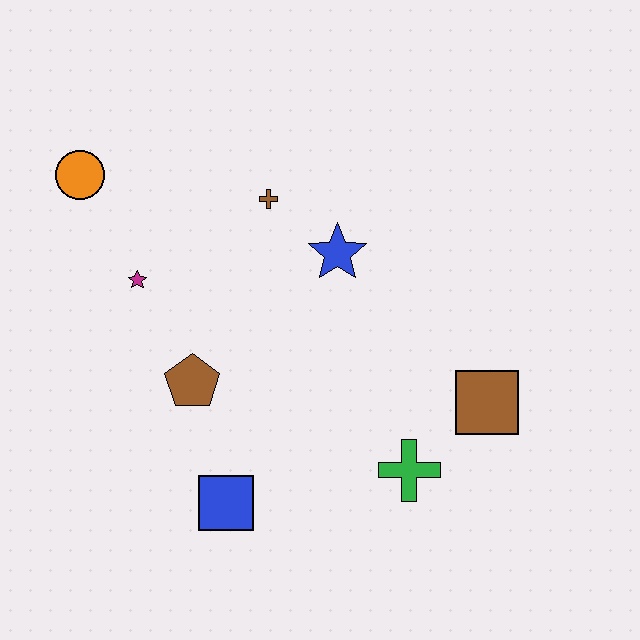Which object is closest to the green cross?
The brown square is closest to the green cross.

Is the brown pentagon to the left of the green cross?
Yes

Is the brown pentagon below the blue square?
No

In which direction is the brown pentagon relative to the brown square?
The brown pentagon is to the left of the brown square.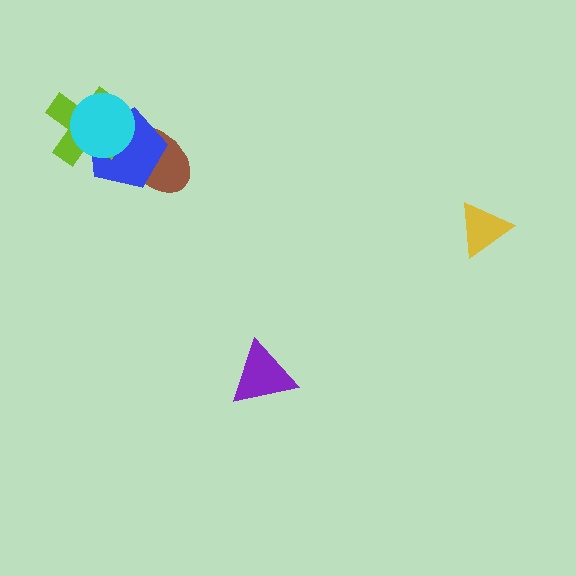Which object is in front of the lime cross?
The cyan circle is in front of the lime cross.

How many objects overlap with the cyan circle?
3 objects overlap with the cyan circle.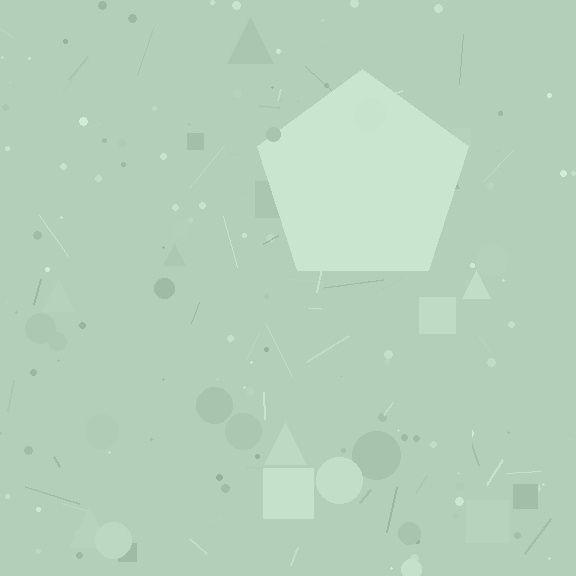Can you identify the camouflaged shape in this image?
The camouflaged shape is a pentagon.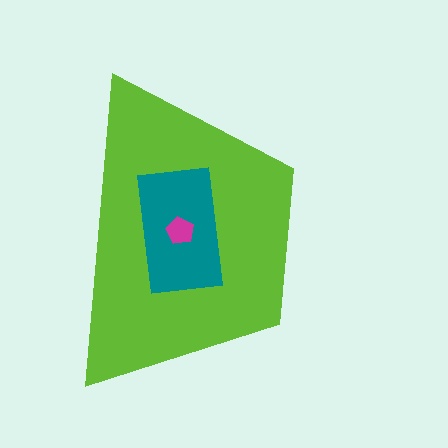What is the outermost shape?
The lime trapezoid.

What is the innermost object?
The magenta pentagon.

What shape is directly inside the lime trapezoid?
The teal rectangle.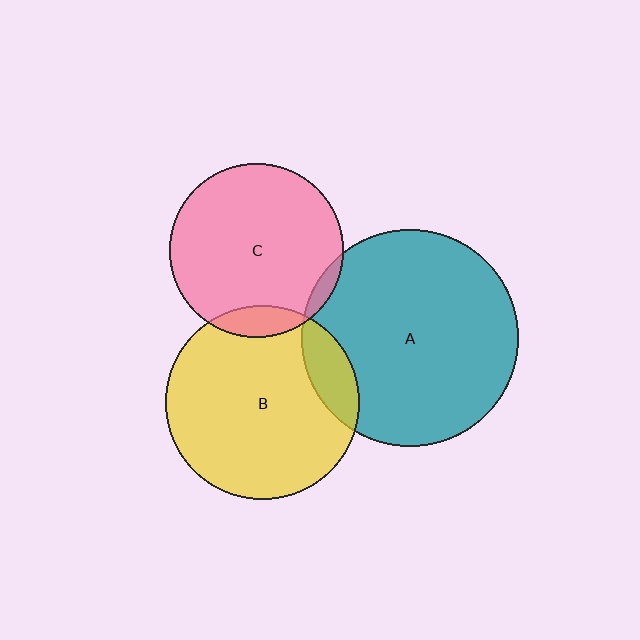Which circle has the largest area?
Circle A (teal).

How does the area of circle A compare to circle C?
Approximately 1.6 times.